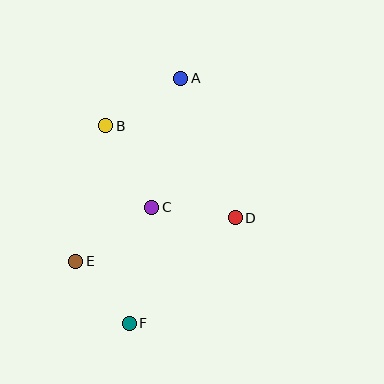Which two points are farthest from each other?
Points A and F are farthest from each other.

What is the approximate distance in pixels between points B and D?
The distance between B and D is approximately 158 pixels.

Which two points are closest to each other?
Points E and F are closest to each other.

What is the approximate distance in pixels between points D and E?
The distance between D and E is approximately 165 pixels.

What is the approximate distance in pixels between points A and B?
The distance between A and B is approximately 89 pixels.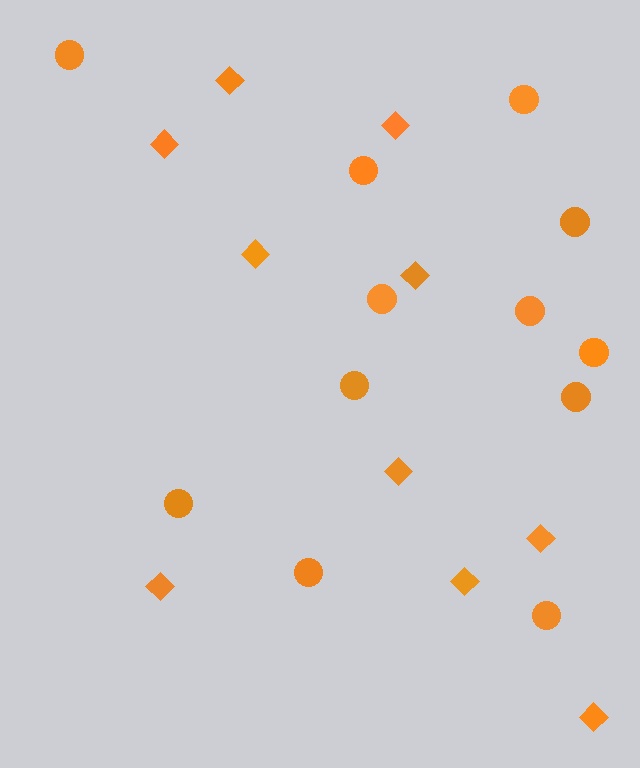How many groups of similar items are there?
There are 2 groups: one group of diamonds (10) and one group of circles (12).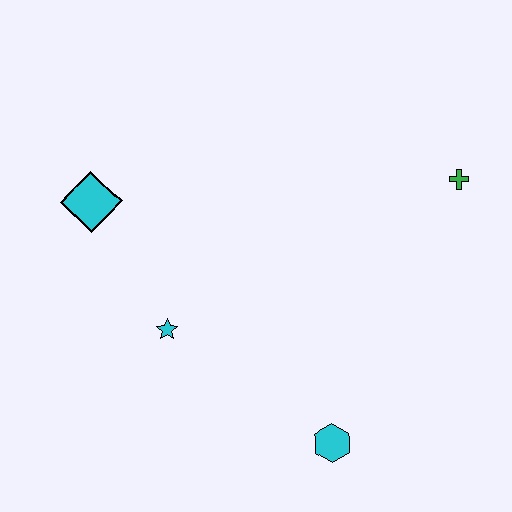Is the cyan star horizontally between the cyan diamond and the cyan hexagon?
Yes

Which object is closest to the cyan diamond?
The cyan star is closest to the cyan diamond.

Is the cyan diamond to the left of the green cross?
Yes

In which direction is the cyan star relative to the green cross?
The cyan star is to the left of the green cross.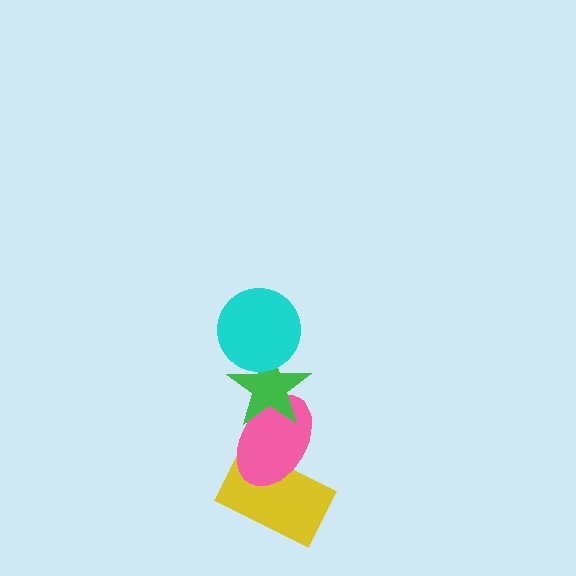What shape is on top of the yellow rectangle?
The pink ellipse is on top of the yellow rectangle.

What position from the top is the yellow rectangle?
The yellow rectangle is 4th from the top.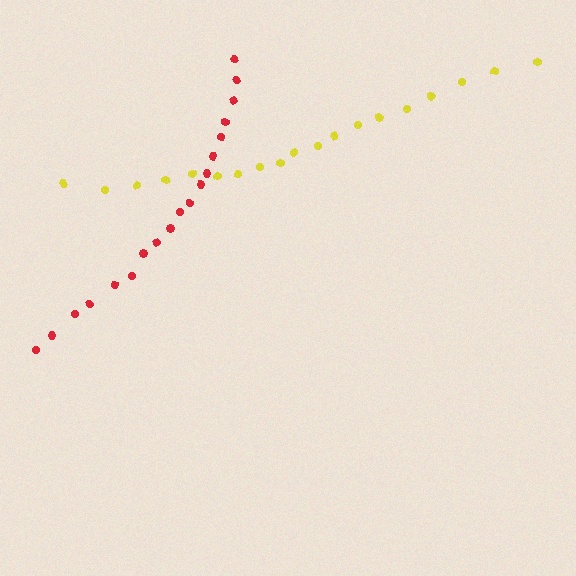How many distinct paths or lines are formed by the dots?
There are 2 distinct paths.